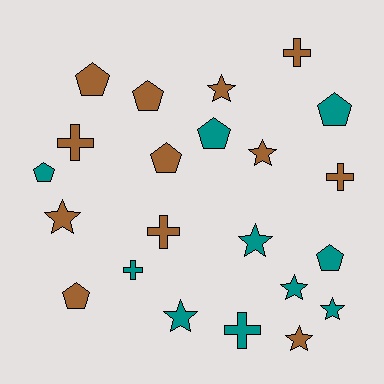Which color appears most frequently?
Brown, with 12 objects.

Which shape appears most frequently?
Star, with 8 objects.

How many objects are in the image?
There are 22 objects.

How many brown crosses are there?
There are 4 brown crosses.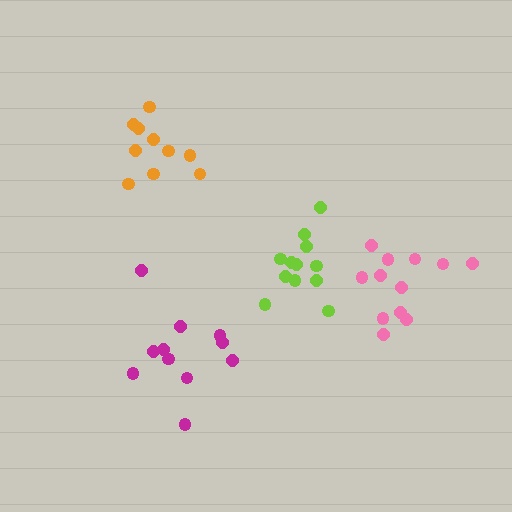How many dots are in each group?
Group 1: 12 dots, Group 2: 11 dots, Group 3: 12 dots, Group 4: 10 dots (45 total).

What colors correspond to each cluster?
The clusters are colored: pink, magenta, lime, orange.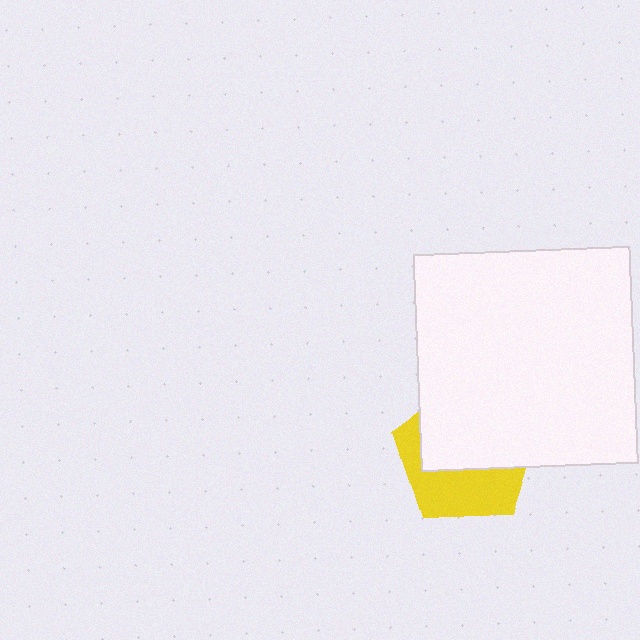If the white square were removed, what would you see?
You would see the complete yellow pentagon.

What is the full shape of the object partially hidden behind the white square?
The partially hidden object is a yellow pentagon.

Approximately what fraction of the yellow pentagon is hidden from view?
Roughly 57% of the yellow pentagon is hidden behind the white square.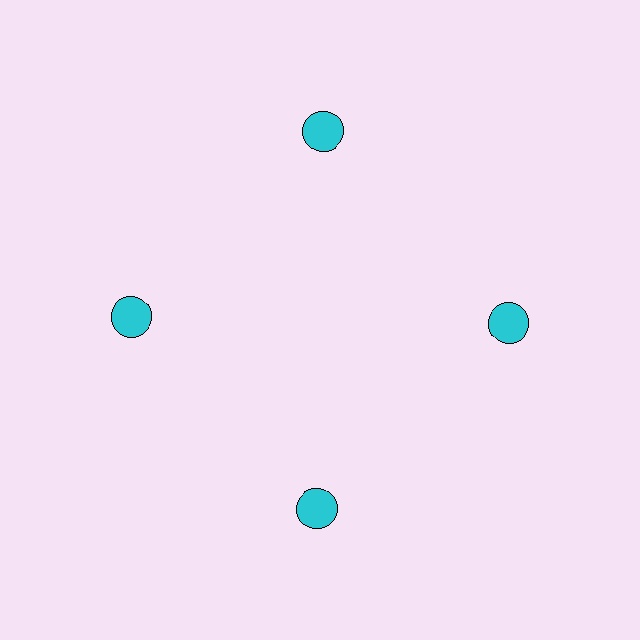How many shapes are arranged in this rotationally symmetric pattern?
There are 4 shapes, arranged in 4 groups of 1.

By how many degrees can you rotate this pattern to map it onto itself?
The pattern maps onto itself every 90 degrees of rotation.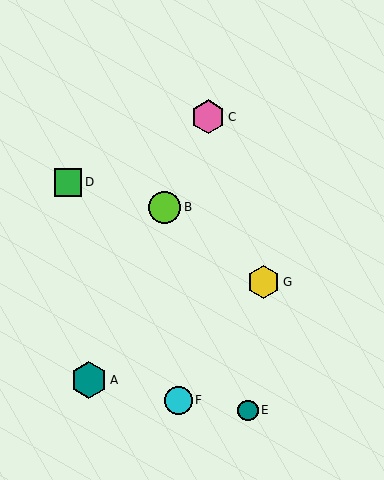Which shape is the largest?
The teal hexagon (labeled A) is the largest.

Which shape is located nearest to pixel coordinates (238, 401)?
The teal circle (labeled E) at (248, 410) is nearest to that location.